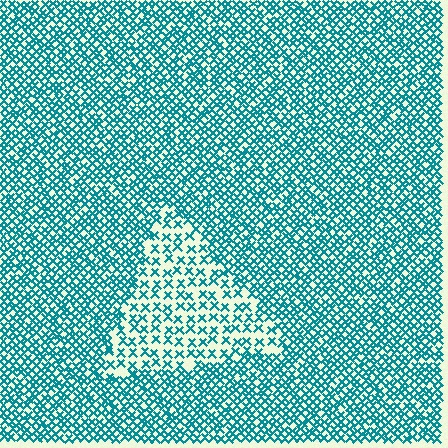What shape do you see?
I see a triangle.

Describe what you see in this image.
The image contains small teal elements arranged at two different densities. A triangle-shaped region is visible where the elements are less densely packed than the surrounding area.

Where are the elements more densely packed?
The elements are more densely packed outside the triangle boundary.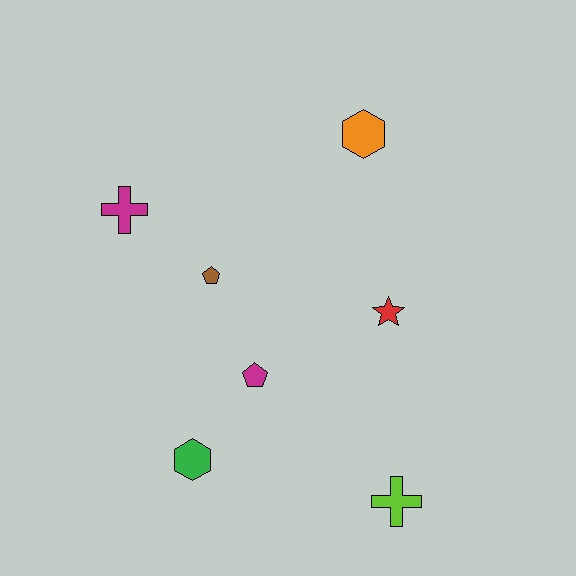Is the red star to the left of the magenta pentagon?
No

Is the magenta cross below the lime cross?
No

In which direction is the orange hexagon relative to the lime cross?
The orange hexagon is above the lime cross.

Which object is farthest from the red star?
The magenta cross is farthest from the red star.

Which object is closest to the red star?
The magenta pentagon is closest to the red star.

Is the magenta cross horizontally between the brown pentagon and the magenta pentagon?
No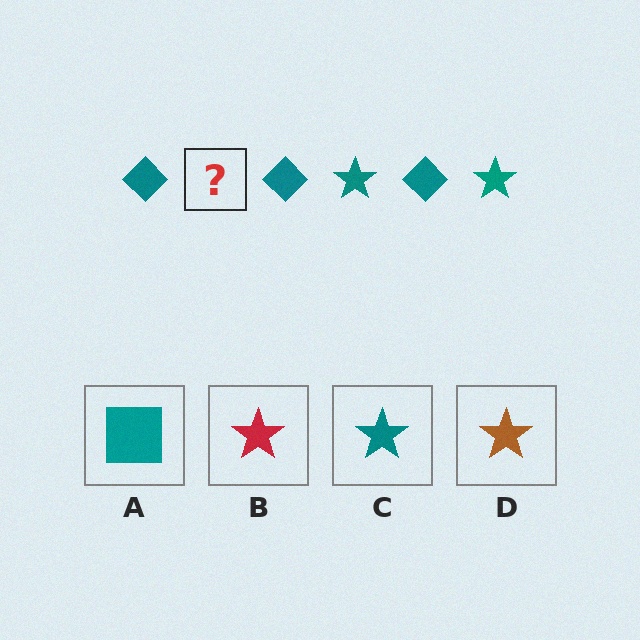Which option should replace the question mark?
Option C.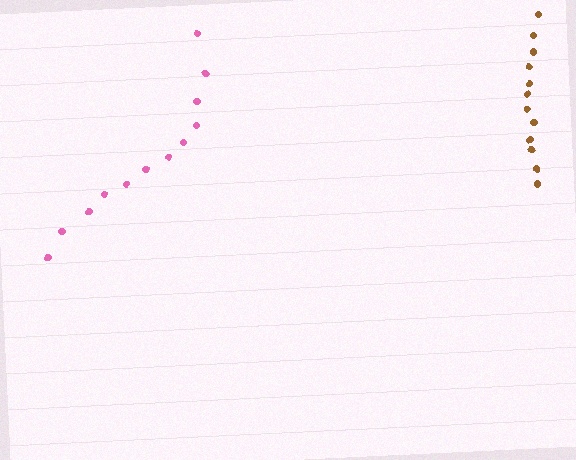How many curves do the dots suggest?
There are 2 distinct paths.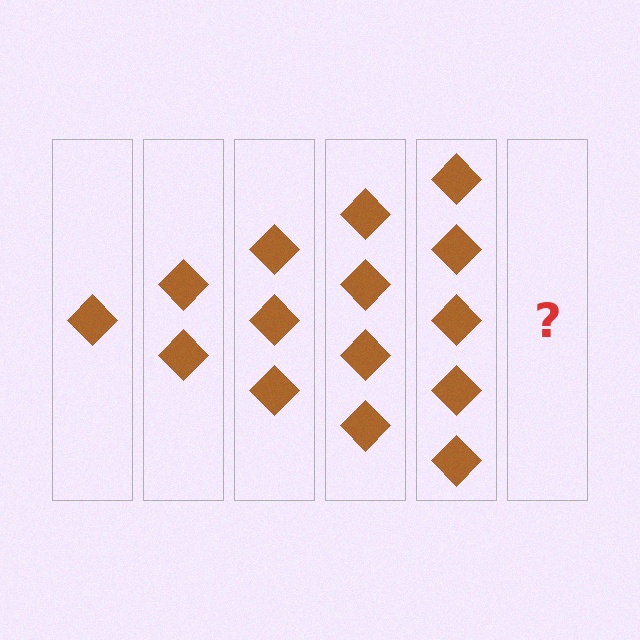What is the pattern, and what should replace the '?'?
The pattern is that each step adds one more diamond. The '?' should be 6 diamonds.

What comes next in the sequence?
The next element should be 6 diamonds.